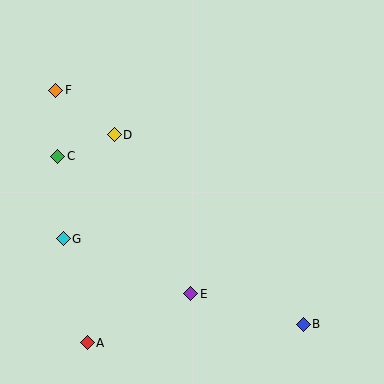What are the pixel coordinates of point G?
Point G is at (63, 239).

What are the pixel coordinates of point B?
Point B is at (303, 324).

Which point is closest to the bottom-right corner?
Point B is closest to the bottom-right corner.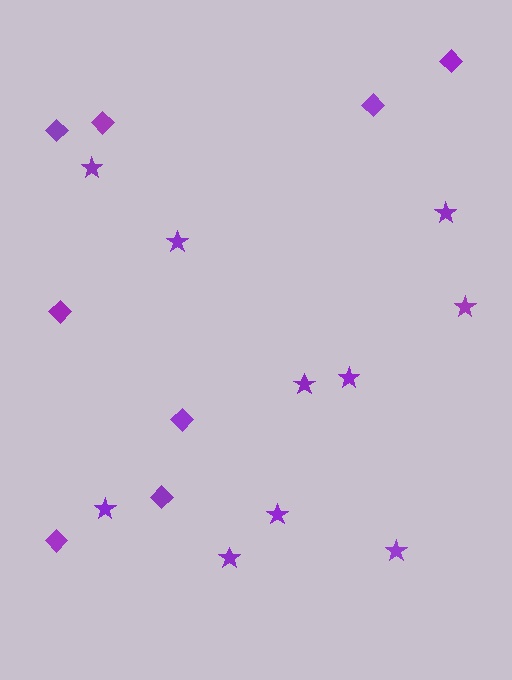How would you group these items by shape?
There are 2 groups: one group of stars (10) and one group of diamonds (8).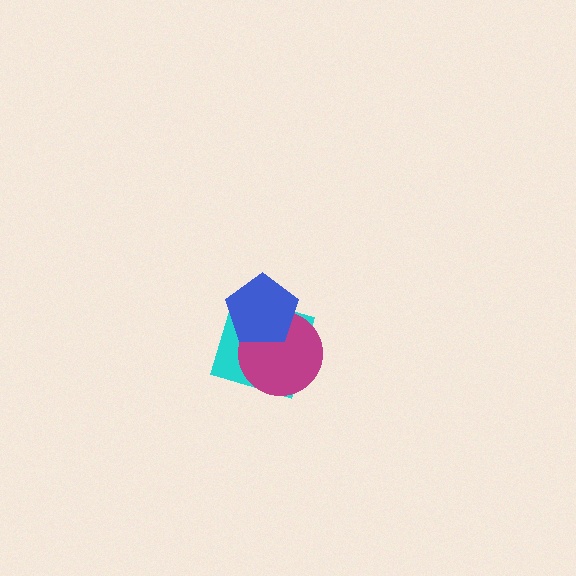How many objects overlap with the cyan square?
2 objects overlap with the cyan square.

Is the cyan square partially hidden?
Yes, it is partially covered by another shape.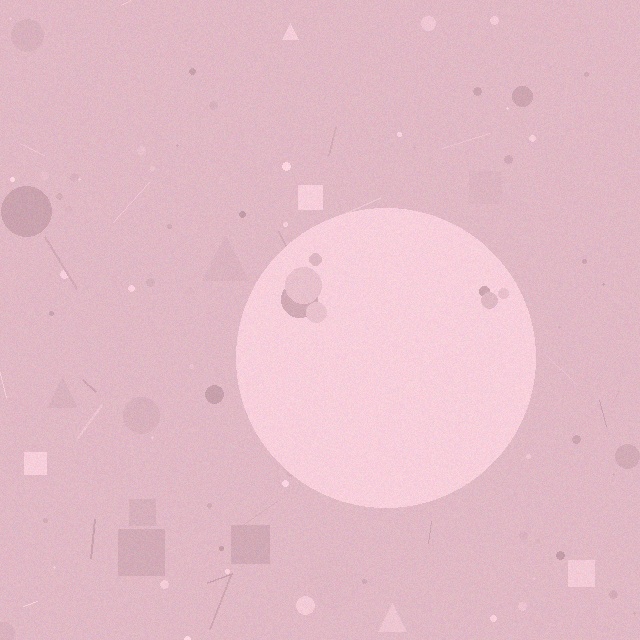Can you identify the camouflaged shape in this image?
The camouflaged shape is a circle.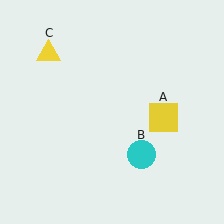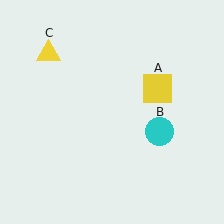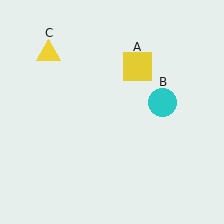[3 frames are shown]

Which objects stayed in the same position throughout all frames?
Yellow triangle (object C) remained stationary.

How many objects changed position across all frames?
2 objects changed position: yellow square (object A), cyan circle (object B).